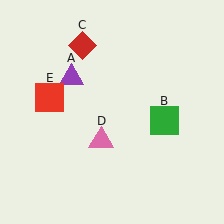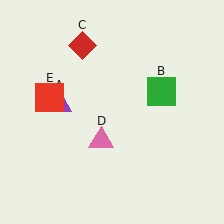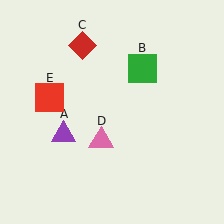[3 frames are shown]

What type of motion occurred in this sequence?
The purple triangle (object A), green square (object B) rotated counterclockwise around the center of the scene.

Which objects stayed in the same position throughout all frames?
Red diamond (object C) and pink triangle (object D) and red square (object E) remained stationary.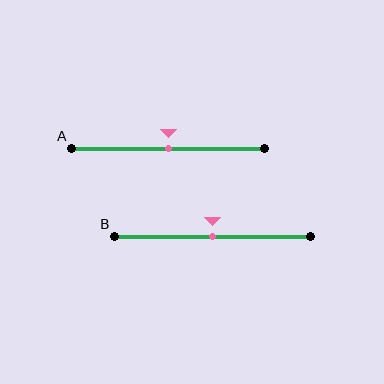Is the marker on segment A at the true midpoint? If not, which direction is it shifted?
Yes, the marker on segment A is at the true midpoint.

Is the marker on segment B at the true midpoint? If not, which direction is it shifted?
Yes, the marker on segment B is at the true midpoint.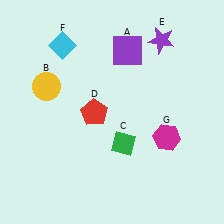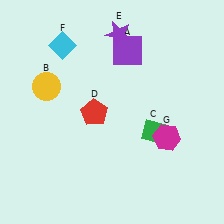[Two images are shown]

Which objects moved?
The objects that moved are: the green diamond (C), the purple star (E).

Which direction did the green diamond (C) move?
The green diamond (C) moved right.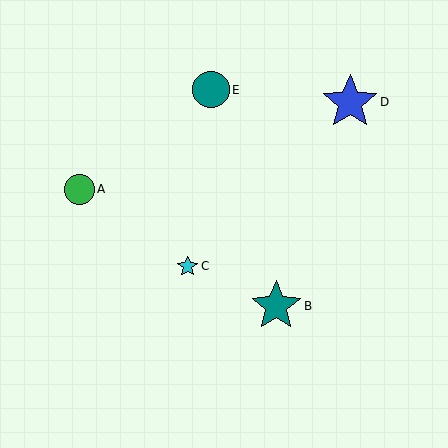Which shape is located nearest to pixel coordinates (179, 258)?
The cyan star (labeled C) at (188, 266) is nearest to that location.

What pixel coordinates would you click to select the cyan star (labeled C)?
Click at (188, 266) to select the cyan star C.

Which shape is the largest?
The blue star (labeled D) is the largest.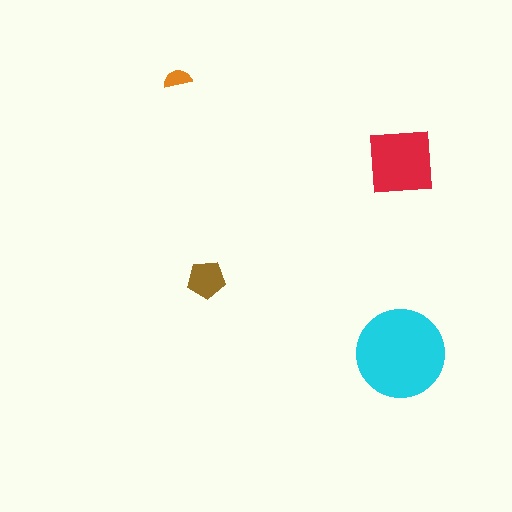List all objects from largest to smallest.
The cyan circle, the red square, the brown pentagon, the orange semicircle.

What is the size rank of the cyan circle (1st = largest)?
1st.